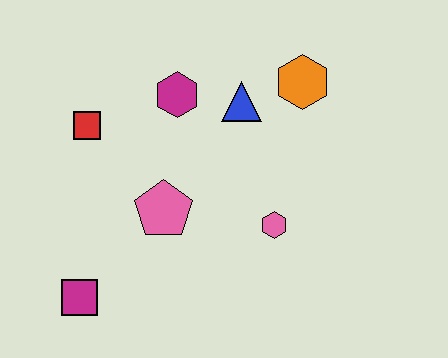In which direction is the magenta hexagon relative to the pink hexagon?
The magenta hexagon is above the pink hexagon.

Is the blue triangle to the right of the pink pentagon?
Yes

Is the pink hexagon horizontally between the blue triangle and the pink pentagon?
No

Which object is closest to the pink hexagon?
The pink pentagon is closest to the pink hexagon.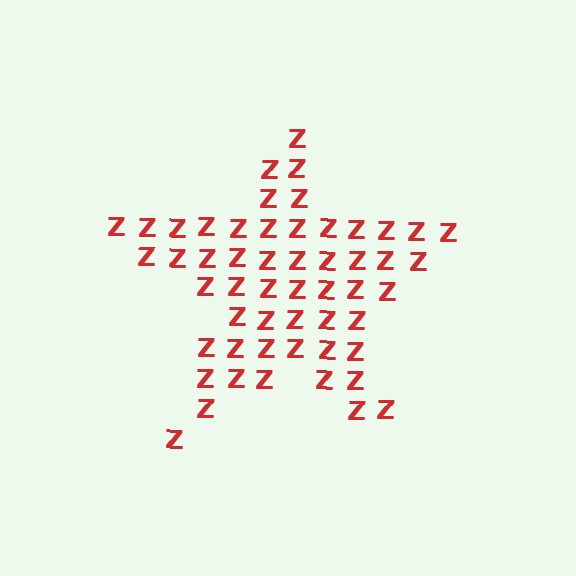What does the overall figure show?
The overall figure shows a star.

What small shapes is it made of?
It is made of small letter Z's.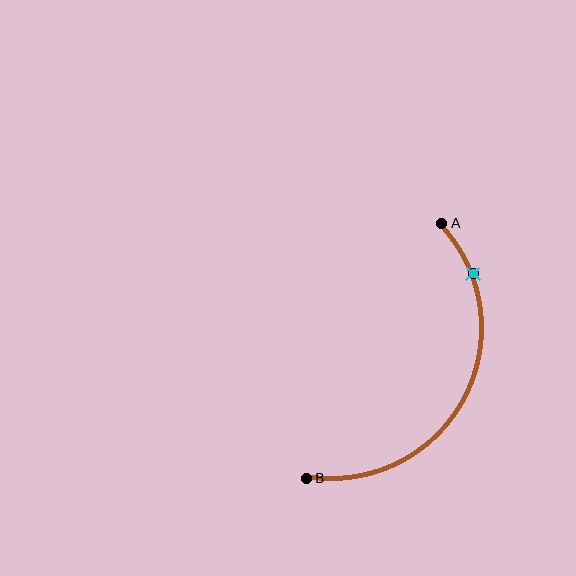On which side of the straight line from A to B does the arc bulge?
The arc bulges to the right of the straight line connecting A and B.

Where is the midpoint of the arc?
The arc midpoint is the point on the curve farthest from the straight line joining A and B. It sits to the right of that line.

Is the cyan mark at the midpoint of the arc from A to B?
No. The cyan mark lies on the arc but is closer to endpoint A. The arc midpoint would be at the point on the curve equidistant along the arc from both A and B.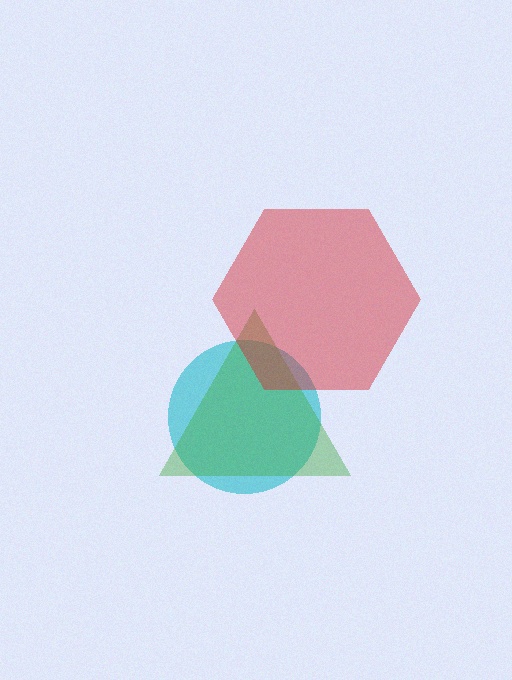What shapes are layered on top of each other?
The layered shapes are: a cyan circle, a green triangle, a red hexagon.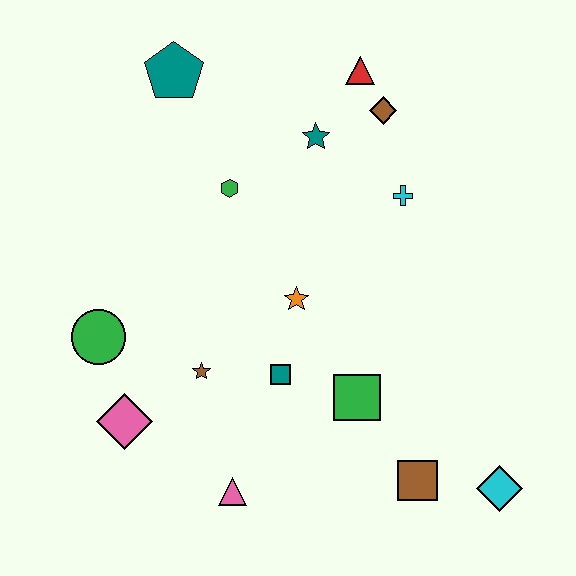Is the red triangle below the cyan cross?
No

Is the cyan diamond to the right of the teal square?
Yes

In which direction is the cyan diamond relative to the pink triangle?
The cyan diamond is to the right of the pink triangle.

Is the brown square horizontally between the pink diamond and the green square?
No